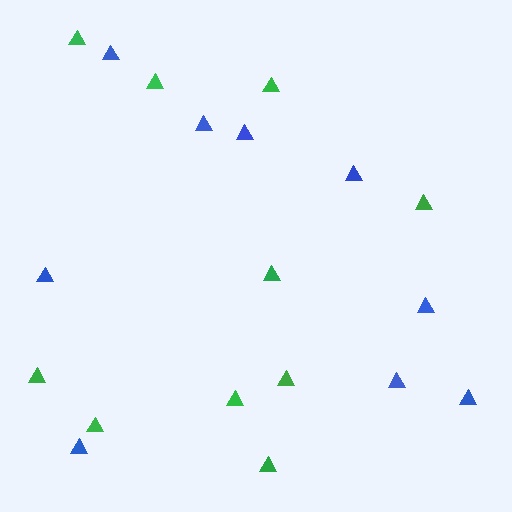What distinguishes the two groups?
There are 2 groups: one group of green triangles (10) and one group of blue triangles (9).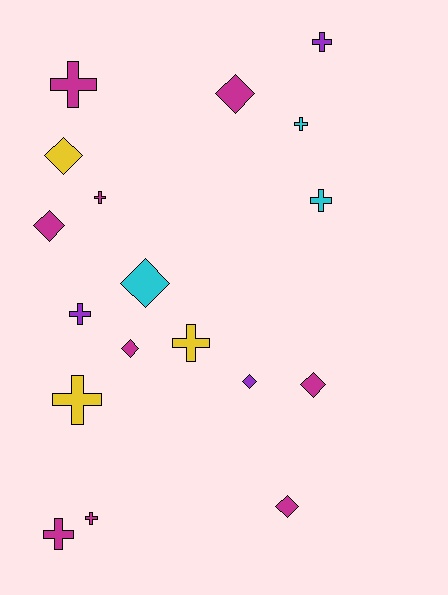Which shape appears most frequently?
Cross, with 10 objects.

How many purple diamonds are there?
There is 1 purple diamond.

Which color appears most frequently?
Magenta, with 9 objects.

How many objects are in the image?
There are 18 objects.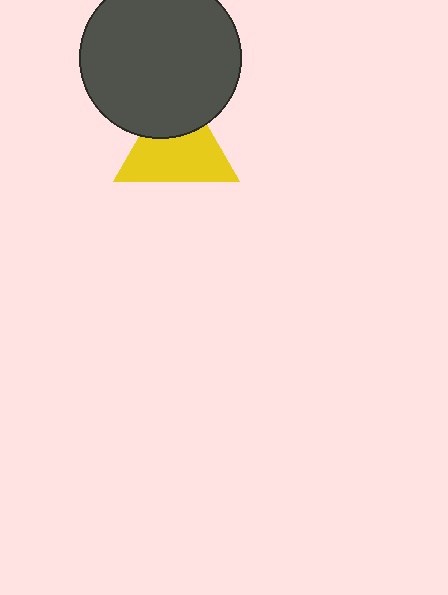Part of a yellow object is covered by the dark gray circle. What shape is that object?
It is a triangle.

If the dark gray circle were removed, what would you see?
You would see the complete yellow triangle.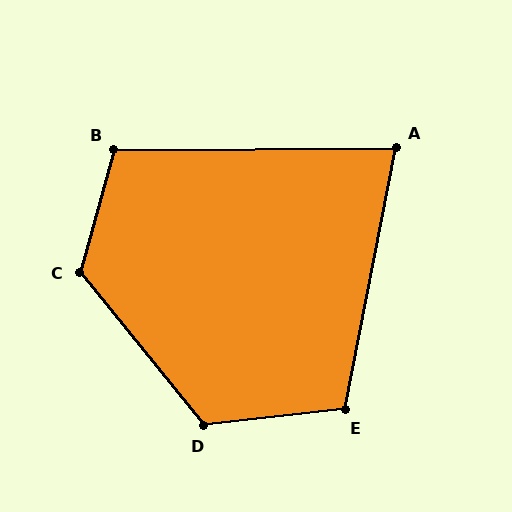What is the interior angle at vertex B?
Approximately 106 degrees (obtuse).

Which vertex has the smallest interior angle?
A, at approximately 79 degrees.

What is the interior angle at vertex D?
Approximately 123 degrees (obtuse).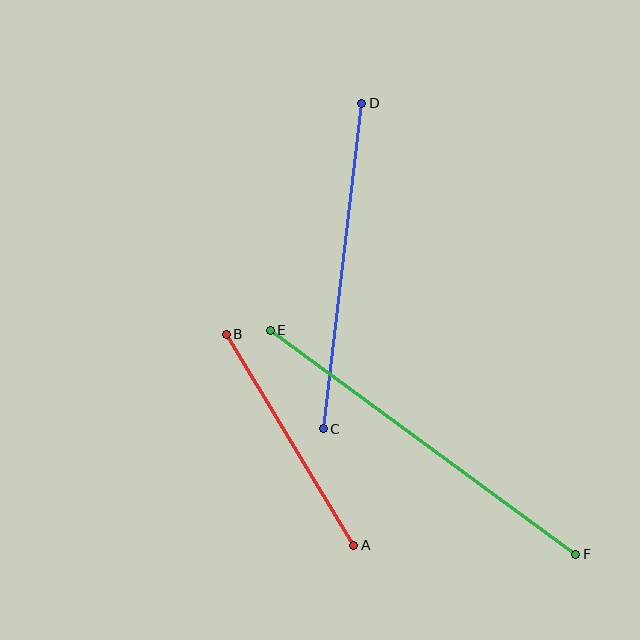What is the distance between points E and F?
The distance is approximately 379 pixels.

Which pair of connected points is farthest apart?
Points E and F are farthest apart.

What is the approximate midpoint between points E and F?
The midpoint is at approximately (423, 442) pixels.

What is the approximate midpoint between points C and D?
The midpoint is at approximately (343, 266) pixels.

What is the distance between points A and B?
The distance is approximately 247 pixels.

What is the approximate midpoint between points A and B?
The midpoint is at approximately (290, 440) pixels.